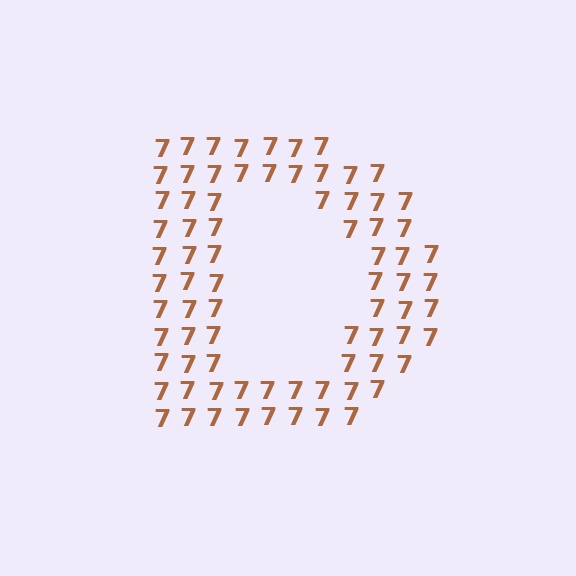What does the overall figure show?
The overall figure shows the letter D.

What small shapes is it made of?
It is made of small digit 7's.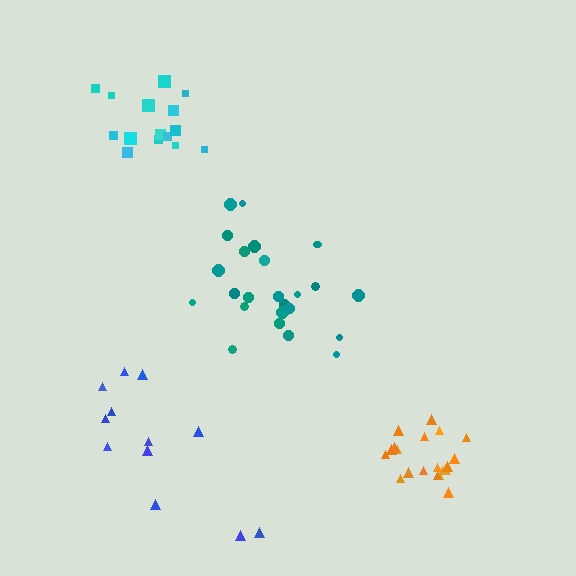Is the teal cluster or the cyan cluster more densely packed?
Cyan.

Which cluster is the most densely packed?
Orange.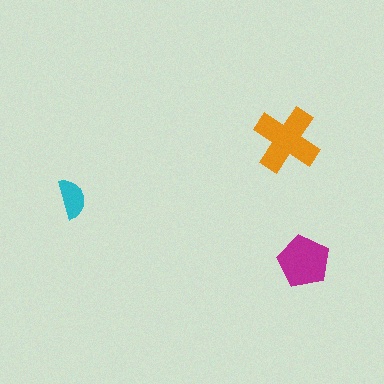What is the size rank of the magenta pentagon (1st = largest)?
2nd.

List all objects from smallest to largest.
The cyan semicircle, the magenta pentagon, the orange cross.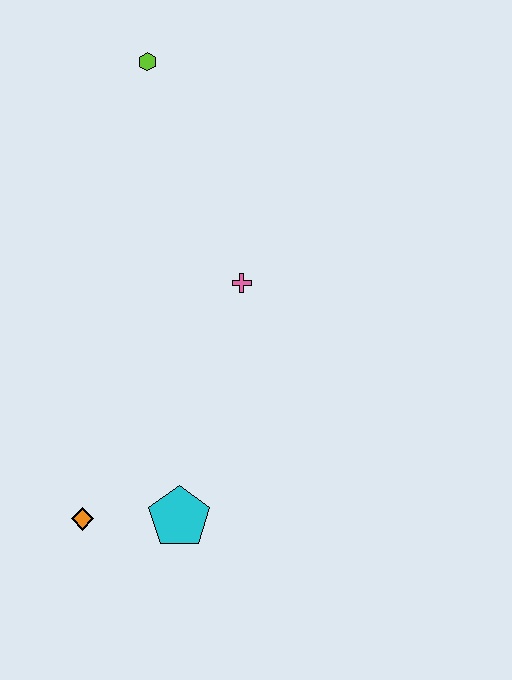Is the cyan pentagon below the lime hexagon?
Yes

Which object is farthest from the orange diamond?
The lime hexagon is farthest from the orange diamond.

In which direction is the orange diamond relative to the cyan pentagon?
The orange diamond is to the left of the cyan pentagon.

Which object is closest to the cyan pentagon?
The orange diamond is closest to the cyan pentagon.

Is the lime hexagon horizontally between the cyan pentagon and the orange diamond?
Yes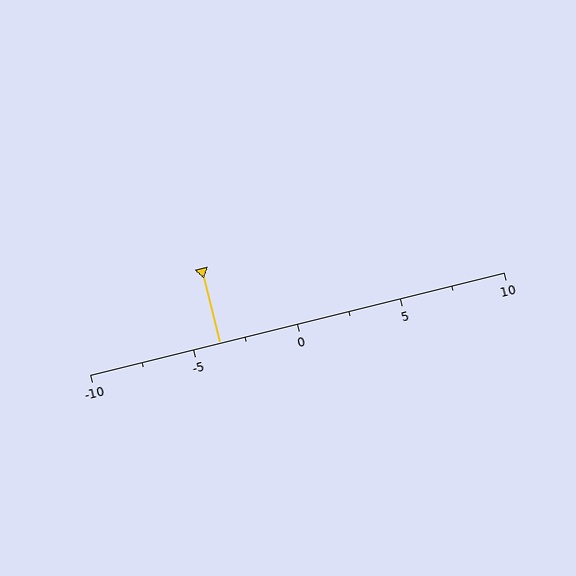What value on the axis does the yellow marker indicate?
The marker indicates approximately -3.8.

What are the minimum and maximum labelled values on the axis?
The axis runs from -10 to 10.